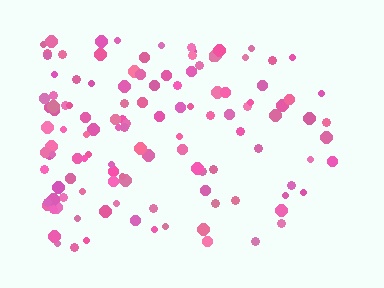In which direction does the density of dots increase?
From right to left, with the left side densest.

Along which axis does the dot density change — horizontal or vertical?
Horizontal.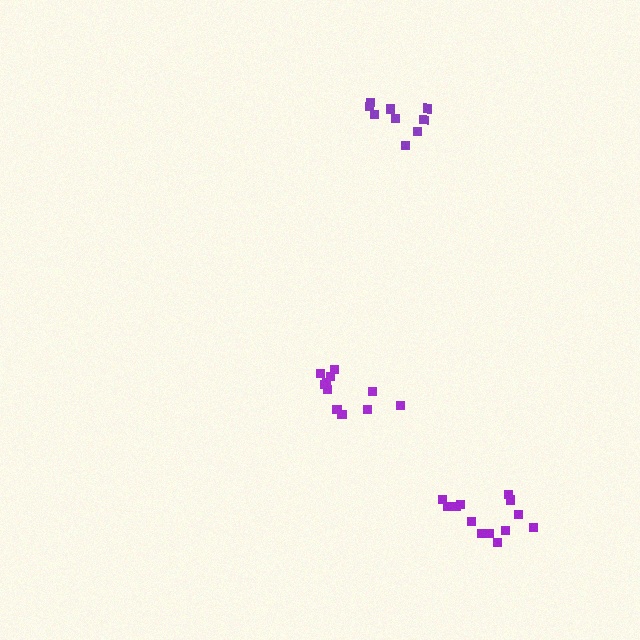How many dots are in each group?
Group 1: 9 dots, Group 2: 11 dots, Group 3: 13 dots (33 total).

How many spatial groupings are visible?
There are 3 spatial groupings.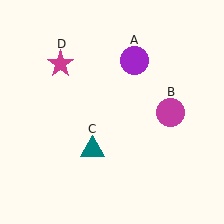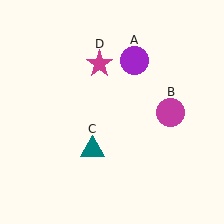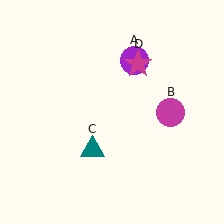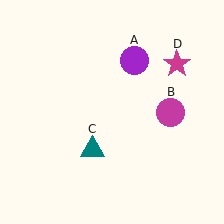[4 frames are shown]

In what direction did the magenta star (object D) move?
The magenta star (object D) moved right.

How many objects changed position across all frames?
1 object changed position: magenta star (object D).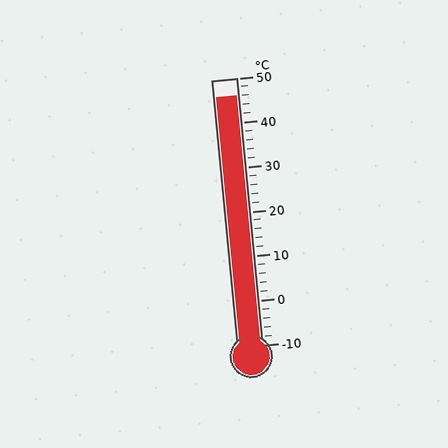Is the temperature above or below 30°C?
The temperature is above 30°C.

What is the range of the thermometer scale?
The thermometer scale ranges from -10°C to 50°C.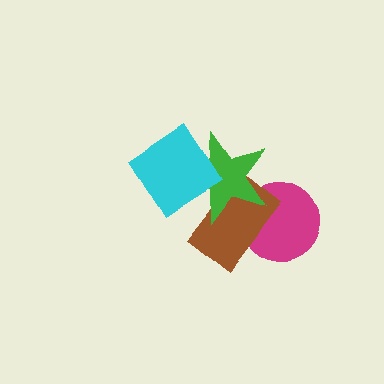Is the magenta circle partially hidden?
Yes, it is partially covered by another shape.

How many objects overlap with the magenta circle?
2 objects overlap with the magenta circle.